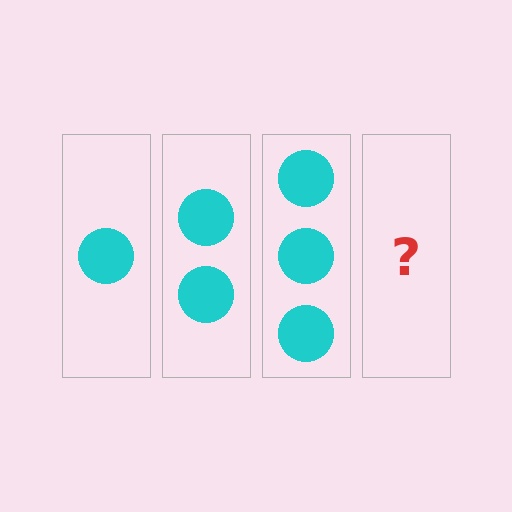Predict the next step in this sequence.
The next step is 4 circles.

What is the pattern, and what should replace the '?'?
The pattern is that each step adds one more circle. The '?' should be 4 circles.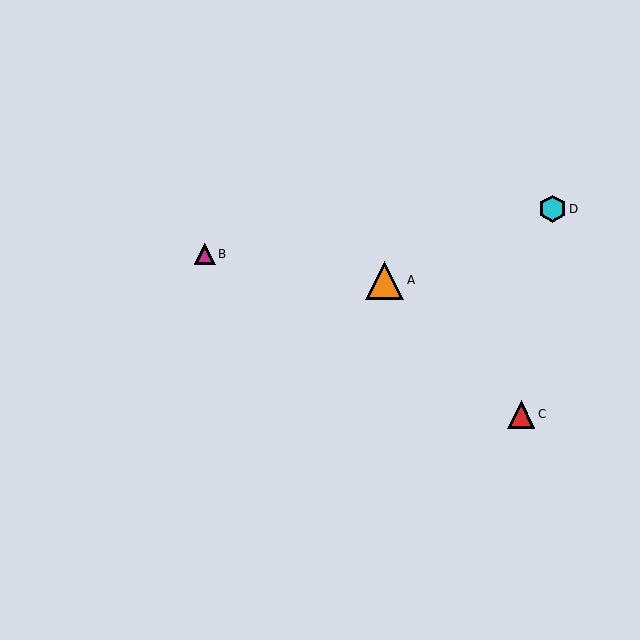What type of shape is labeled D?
Shape D is a cyan hexagon.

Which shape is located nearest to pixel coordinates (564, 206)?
The cyan hexagon (labeled D) at (552, 209) is nearest to that location.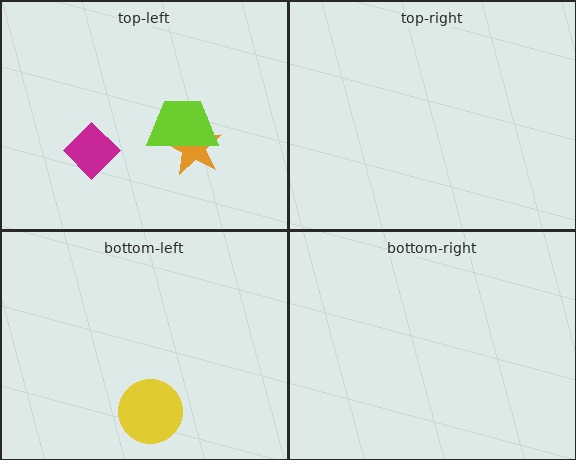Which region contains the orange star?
The top-left region.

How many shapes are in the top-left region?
3.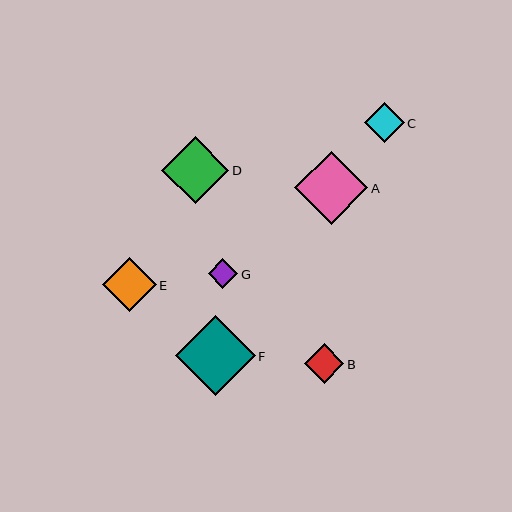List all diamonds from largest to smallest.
From largest to smallest: F, A, D, E, C, B, G.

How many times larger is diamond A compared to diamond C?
Diamond A is approximately 1.8 times the size of diamond C.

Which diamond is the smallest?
Diamond G is the smallest with a size of approximately 29 pixels.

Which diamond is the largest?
Diamond F is the largest with a size of approximately 80 pixels.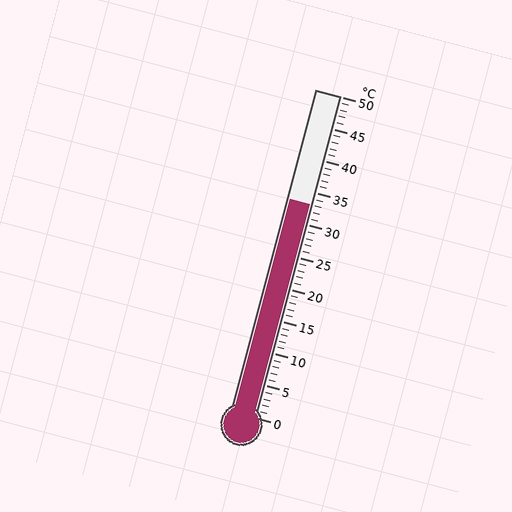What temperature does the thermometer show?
The thermometer shows approximately 33°C.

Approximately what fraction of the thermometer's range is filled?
The thermometer is filled to approximately 65% of its range.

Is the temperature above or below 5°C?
The temperature is above 5°C.